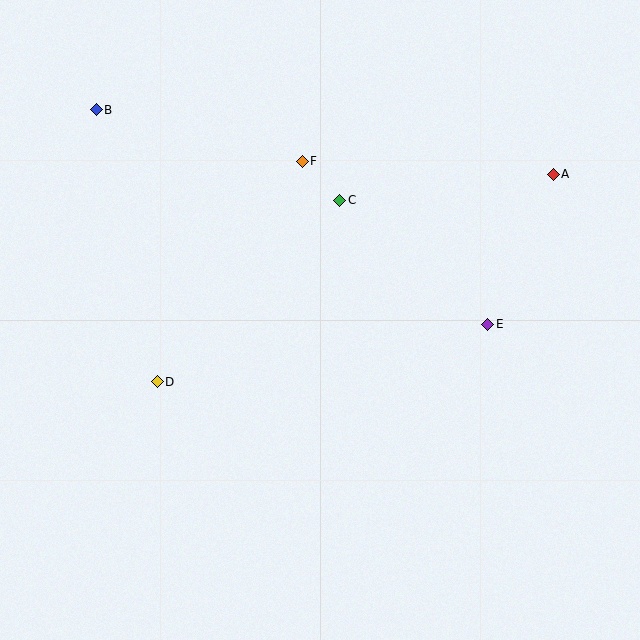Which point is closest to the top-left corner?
Point B is closest to the top-left corner.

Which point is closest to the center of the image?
Point C at (340, 200) is closest to the center.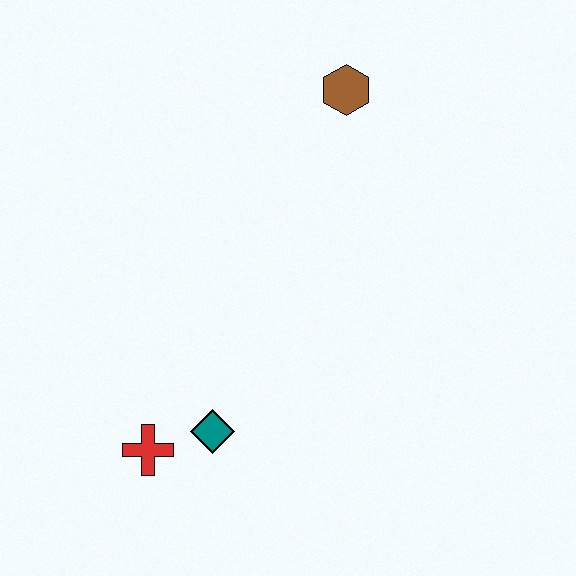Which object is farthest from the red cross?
The brown hexagon is farthest from the red cross.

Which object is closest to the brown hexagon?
The teal diamond is closest to the brown hexagon.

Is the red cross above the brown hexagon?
No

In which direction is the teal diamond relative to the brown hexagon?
The teal diamond is below the brown hexagon.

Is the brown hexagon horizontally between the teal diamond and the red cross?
No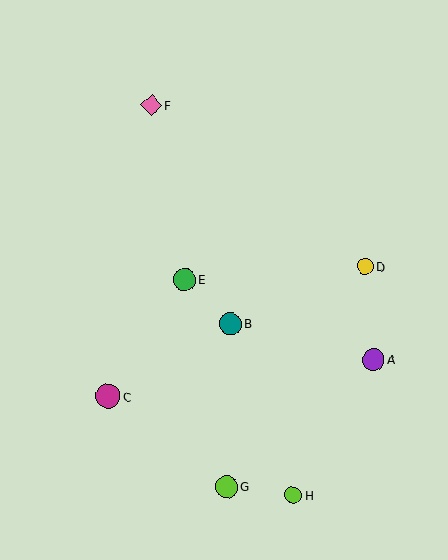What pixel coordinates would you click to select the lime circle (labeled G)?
Click at (227, 487) to select the lime circle G.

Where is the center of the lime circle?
The center of the lime circle is at (293, 495).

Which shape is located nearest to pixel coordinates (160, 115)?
The pink diamond (labeled F) at (151, 105) is nearest to that location.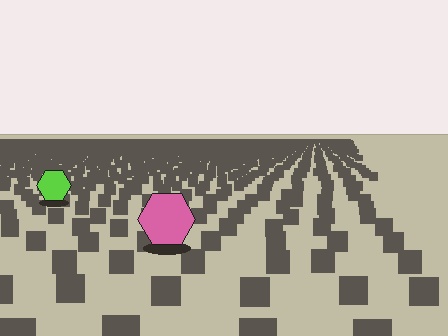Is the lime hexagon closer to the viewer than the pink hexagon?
No. The pink hexagon is closer — you can tell from the texture gradient: the ground texture is coarser near it.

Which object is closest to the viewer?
The pink hexagon is closest. The texture marks near it are larger and more spread out.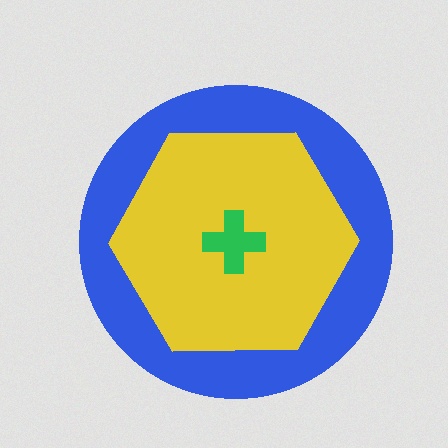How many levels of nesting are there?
3.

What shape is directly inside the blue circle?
The yellow hexagon.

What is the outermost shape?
The blue circle.